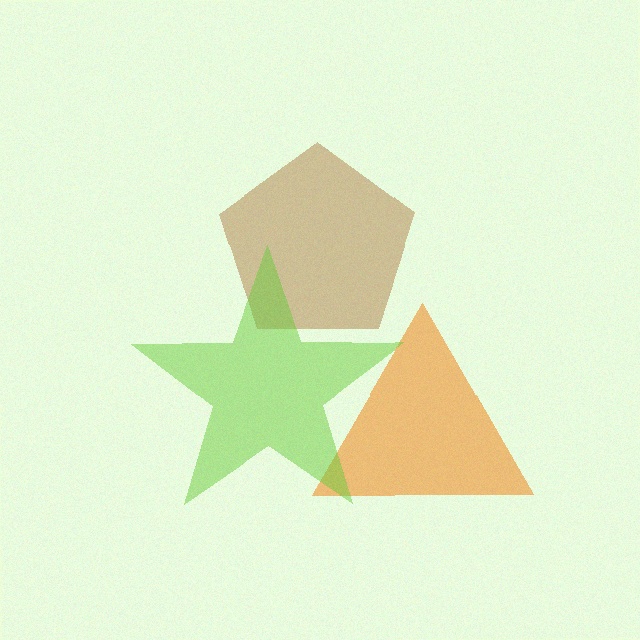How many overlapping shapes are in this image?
There are 3 overlapping shapes in the image.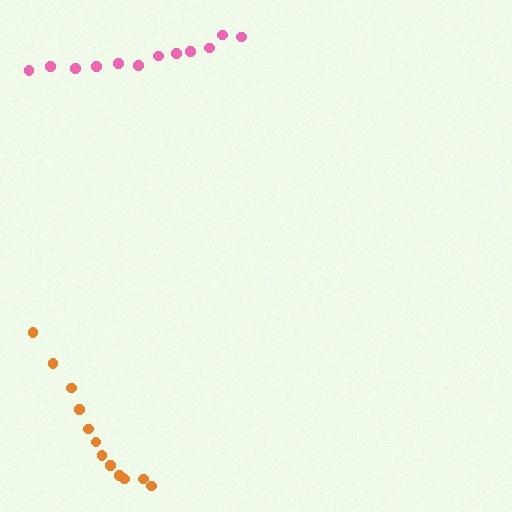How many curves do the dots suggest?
There are 2 distinct paths.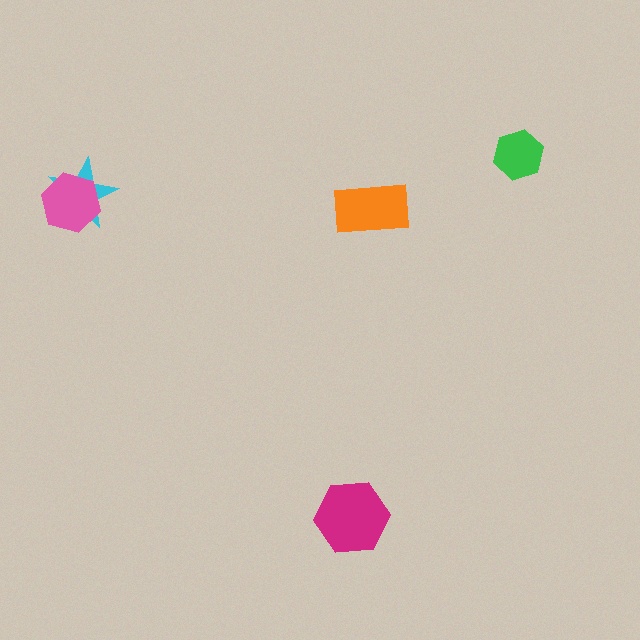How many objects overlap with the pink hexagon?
1 object overlaps with the pink hexagon.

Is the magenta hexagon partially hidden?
No, no other shape covers it.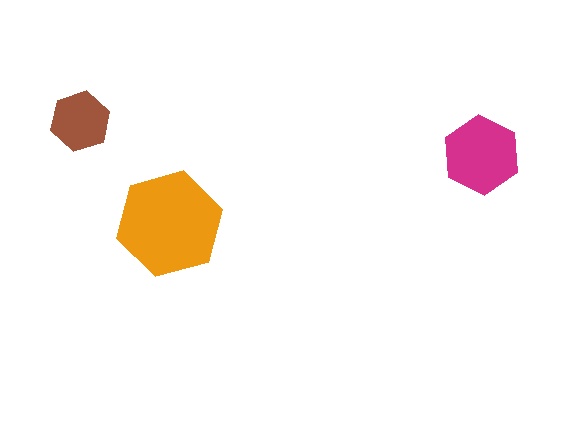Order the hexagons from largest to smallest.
the orange one, the magenta one, the brown one.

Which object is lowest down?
The orange hexagon is bottommost.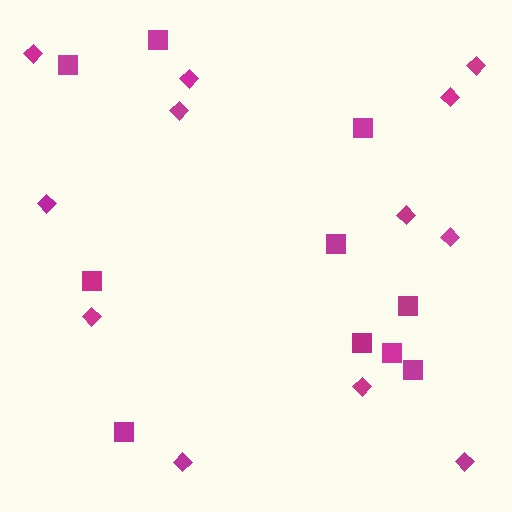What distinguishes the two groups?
There are 2 groups: one group of squares (10) and one group of diamonds (12).